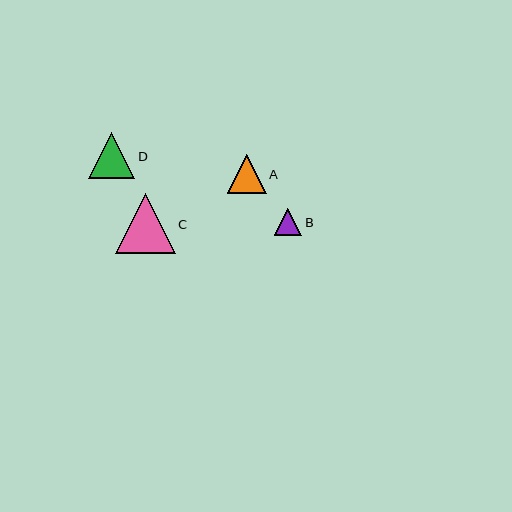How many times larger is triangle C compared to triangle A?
Triangle C is approximately 1.5 times the size of triangle A.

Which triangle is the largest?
Triangle C is the largest with a size of approximately 60 pixels.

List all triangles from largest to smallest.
From largest to smallest: C, D, A, B.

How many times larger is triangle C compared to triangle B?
Triangle C is approximately 2.2 times the size of triangle B.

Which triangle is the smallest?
Triangle B is the smallest with a size of approximately 27 pixels.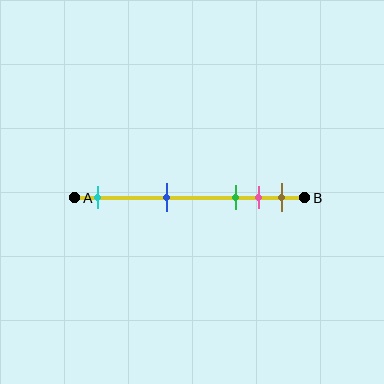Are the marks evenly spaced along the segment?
No, the marks are not evenly spaced.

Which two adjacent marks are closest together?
The pink and brown marks are the closest adjacent pair.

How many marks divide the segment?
There are 5 marks dividing the segment.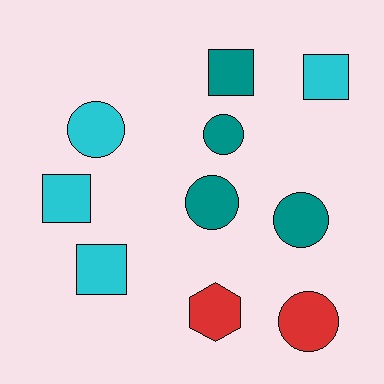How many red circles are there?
There is 1 red circle.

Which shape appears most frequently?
Circle, with 5 objects.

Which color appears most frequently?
Teal, with 4 objects.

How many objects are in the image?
There are 10 objects.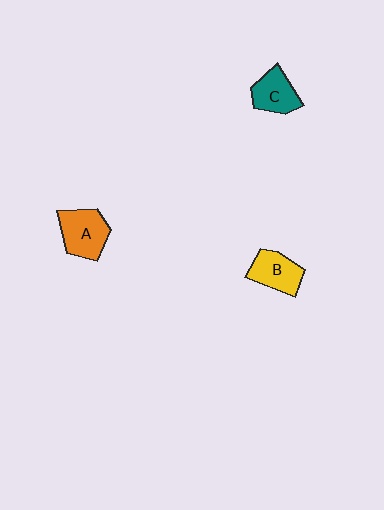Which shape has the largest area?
Shape A (orange).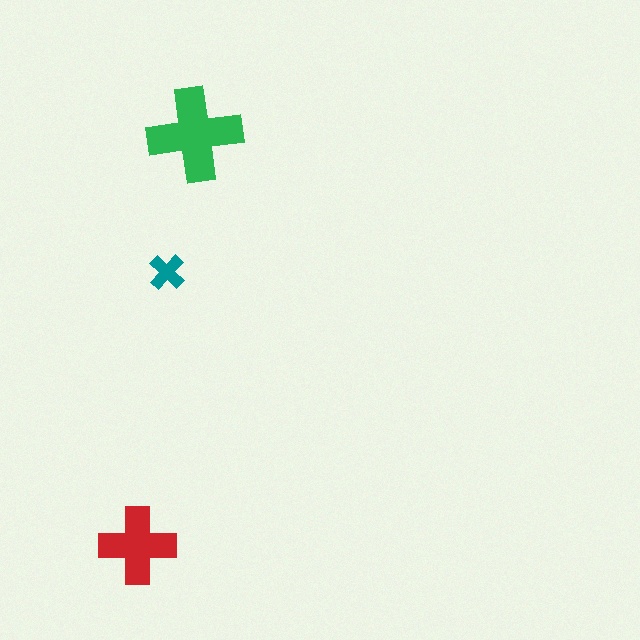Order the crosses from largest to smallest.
the green one, the red one, the teal one.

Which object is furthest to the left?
The red cross is leftmost.